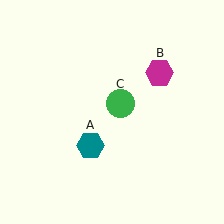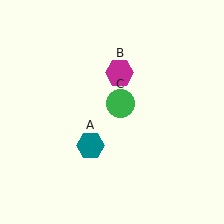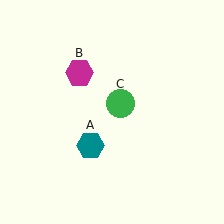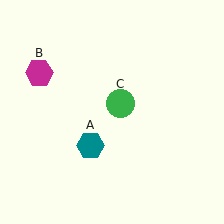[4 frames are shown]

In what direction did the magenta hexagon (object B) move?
The magenta hexagon (object B) moved left.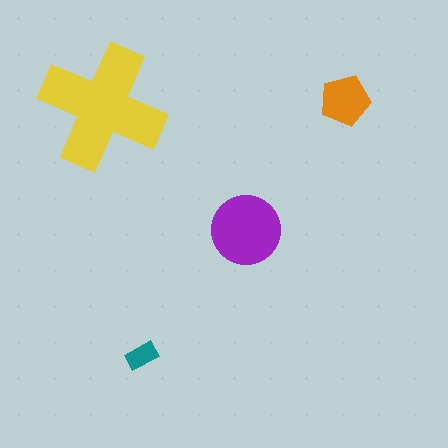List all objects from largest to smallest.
The yellow cross, the purple circle, the orange pentagon, the teal rectangle.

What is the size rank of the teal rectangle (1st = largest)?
4th.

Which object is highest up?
The orange pentagon is topmost.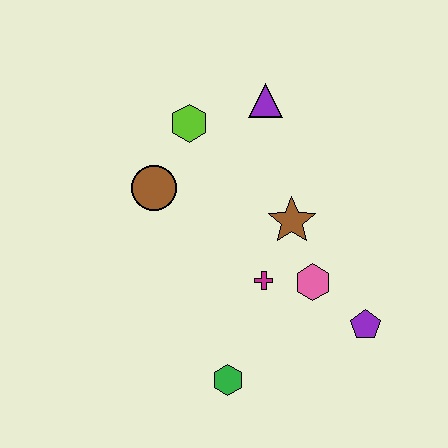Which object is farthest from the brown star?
The green hexagon is farthest from the brown star.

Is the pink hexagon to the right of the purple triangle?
Yes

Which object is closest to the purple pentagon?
The pink hexagon is closest to the purple pentagon.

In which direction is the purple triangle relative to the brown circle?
The purple triangle is to the right of the brown circle.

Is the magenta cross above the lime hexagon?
No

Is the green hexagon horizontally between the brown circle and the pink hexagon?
Yes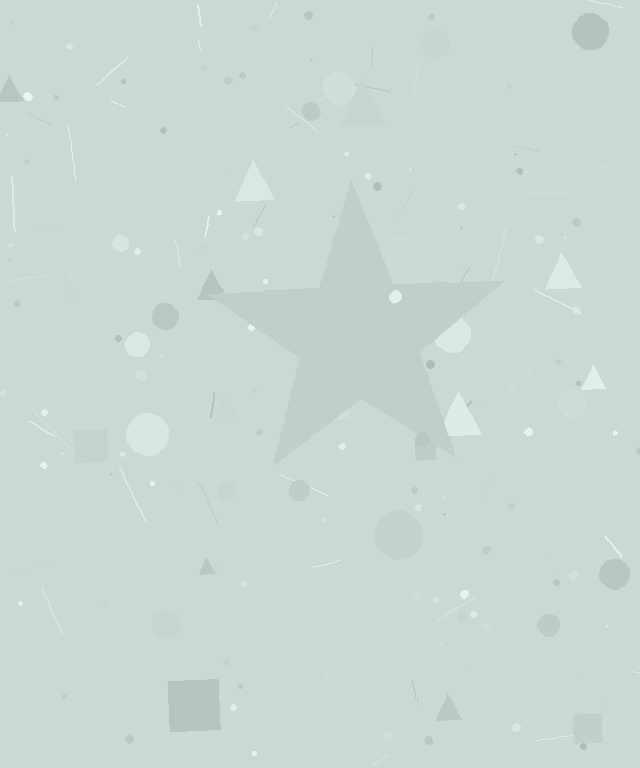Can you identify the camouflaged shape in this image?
The camouflaged shape is a star.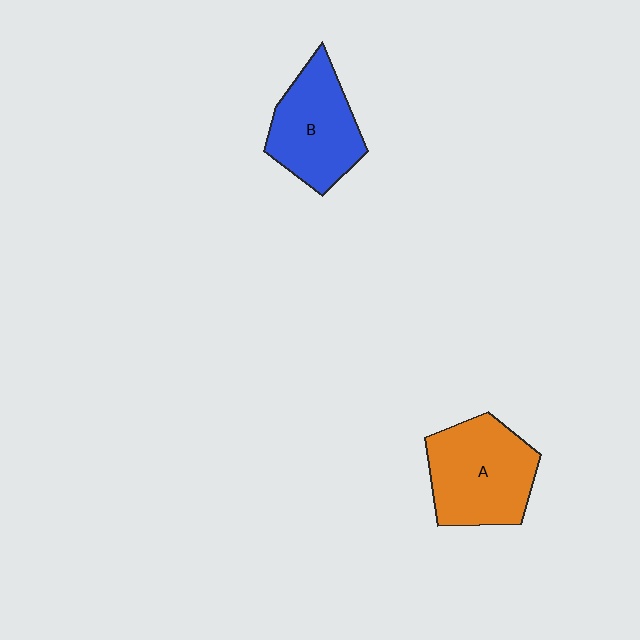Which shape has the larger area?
Shape A (orange).